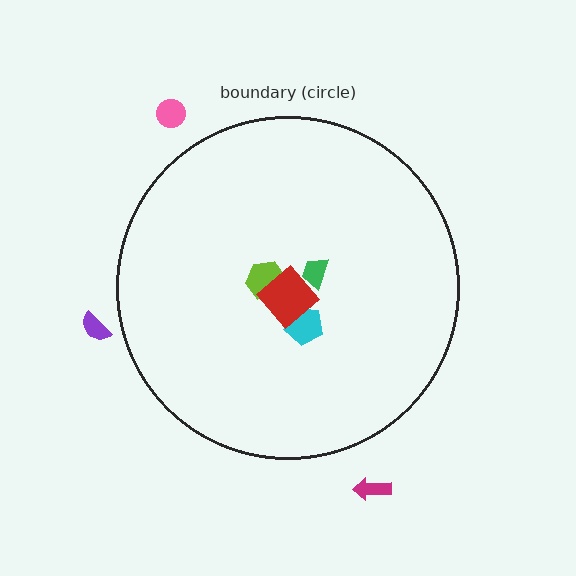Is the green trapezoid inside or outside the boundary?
Inside.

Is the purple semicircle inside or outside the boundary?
Outside.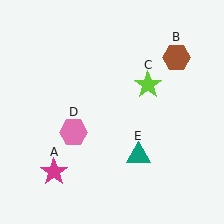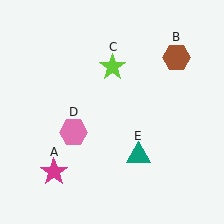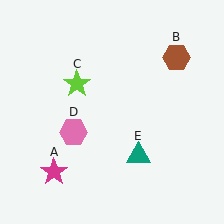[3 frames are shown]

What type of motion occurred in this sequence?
The lime star (object C) rotated counterclockwise around the center of the scene.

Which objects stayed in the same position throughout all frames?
Magenta star (object A) and brown hexagon (object B) and pink hexagon (object D) and teal triangle (object E) remained stationary.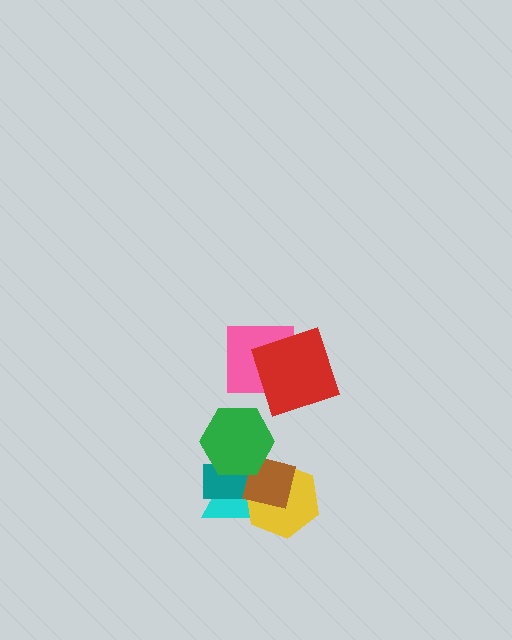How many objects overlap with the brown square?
4 objects overlap with the brown square.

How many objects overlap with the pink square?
1 object overlaps with the pink square.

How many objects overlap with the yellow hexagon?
3 objects overlap with the yellow hexagon.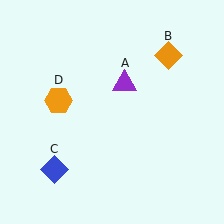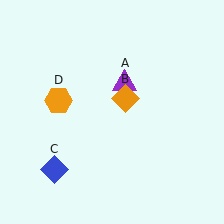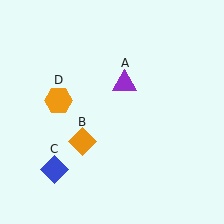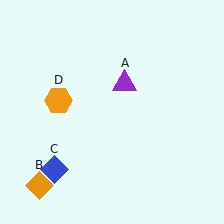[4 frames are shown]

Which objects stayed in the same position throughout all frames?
Purple triangle (object A) and blue diamond (object C) and orange hexagon (object D) remained stationary.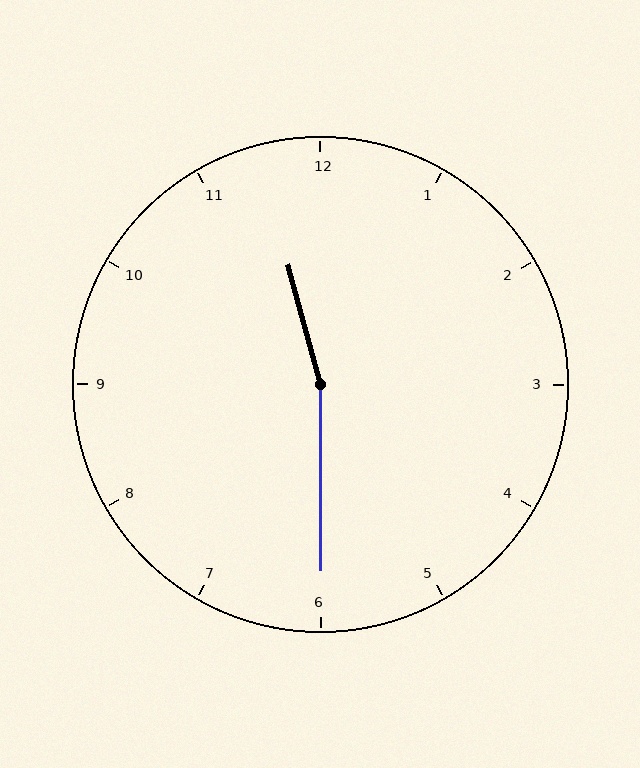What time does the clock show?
11:30.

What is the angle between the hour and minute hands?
Approximately 165 degrees.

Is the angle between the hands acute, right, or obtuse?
It is obtuse.